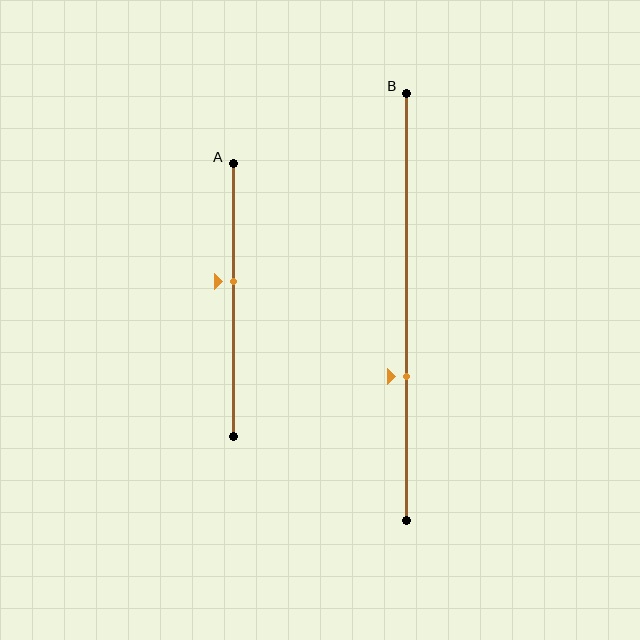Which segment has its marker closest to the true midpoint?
Segment A has its marker closest to the true midpoint.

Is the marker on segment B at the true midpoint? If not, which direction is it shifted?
No, the marker on segment B is shifted downward by about 16% of the segment length.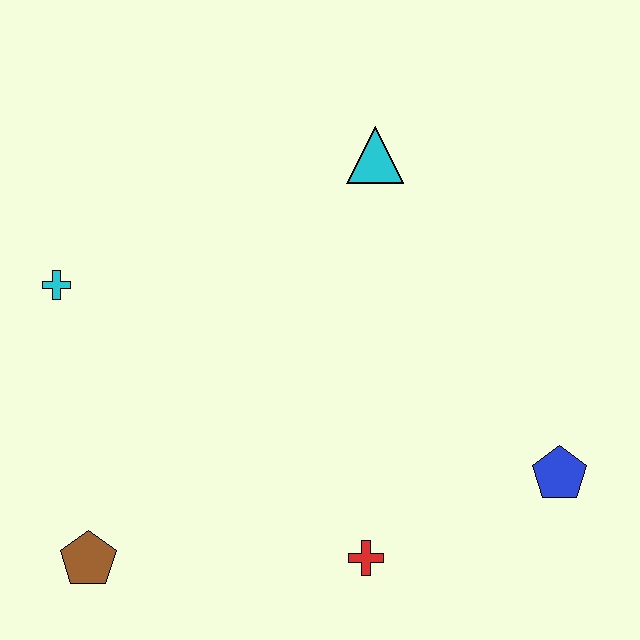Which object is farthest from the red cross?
The cyan cross is farthest from the red cross.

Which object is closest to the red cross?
The blue pentagon is closest to the red cross.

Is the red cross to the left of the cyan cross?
No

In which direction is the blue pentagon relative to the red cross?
The blue pentagon is to the right of the red cross.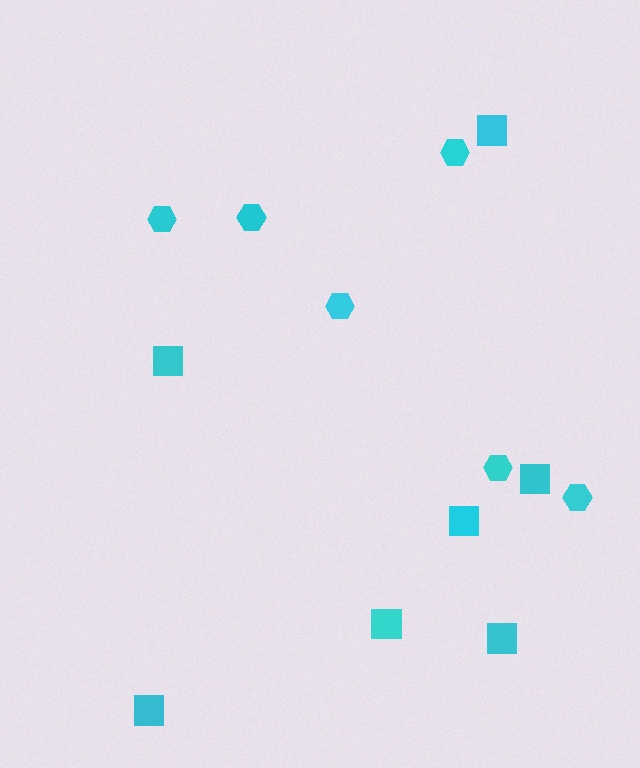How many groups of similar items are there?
There are 2 groups: one group of hexagons (6) and one group of squares (7).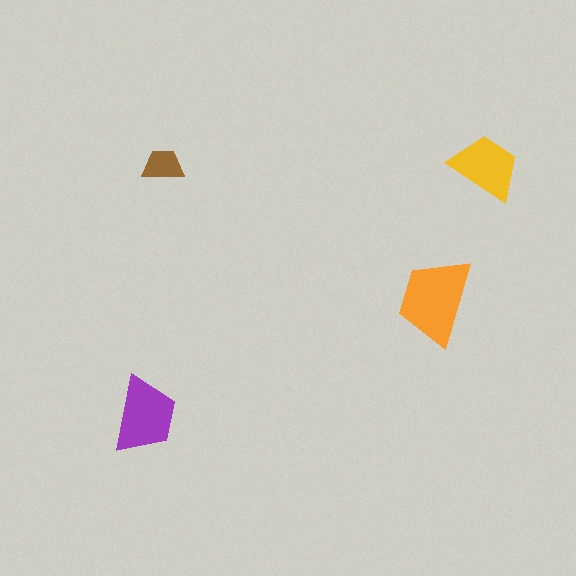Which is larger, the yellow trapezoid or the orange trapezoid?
The orange one.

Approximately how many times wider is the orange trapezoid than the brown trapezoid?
About 2 times wider.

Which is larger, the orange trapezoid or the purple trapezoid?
The orange one.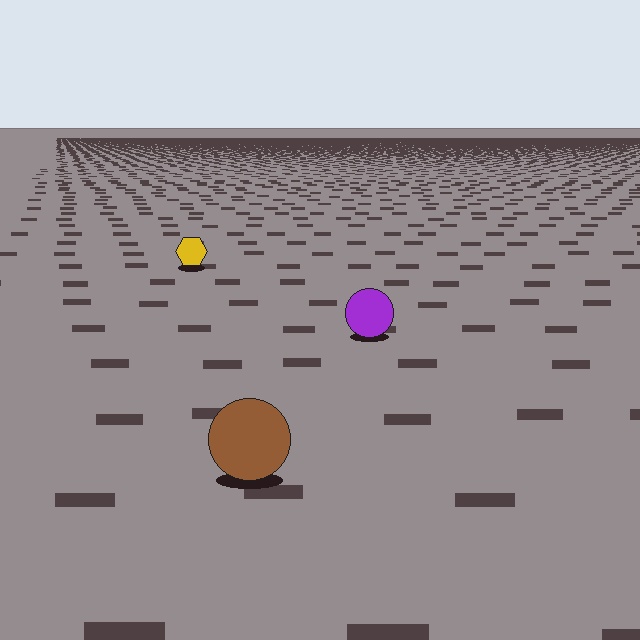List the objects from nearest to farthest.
From nearest to farthest: the brown circle, the purple circle, the yellow hexagon.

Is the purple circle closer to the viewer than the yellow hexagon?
Yes. The purple circle is closer — you can tell from the texture gradient: the ground texture is coarser near it.